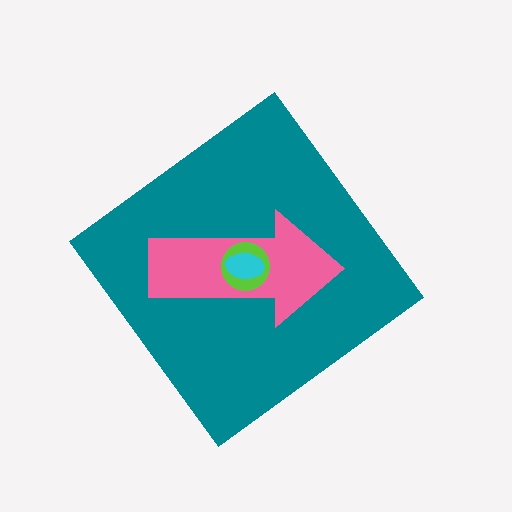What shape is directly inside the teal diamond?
The pink arrow.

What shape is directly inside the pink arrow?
The lime circle.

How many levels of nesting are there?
4.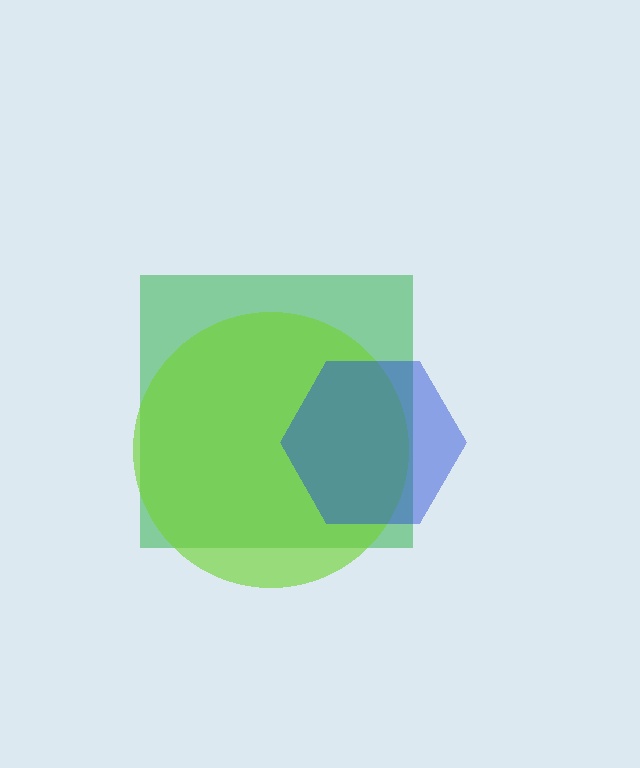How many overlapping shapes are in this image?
There are 3 overlapping shapes in the image.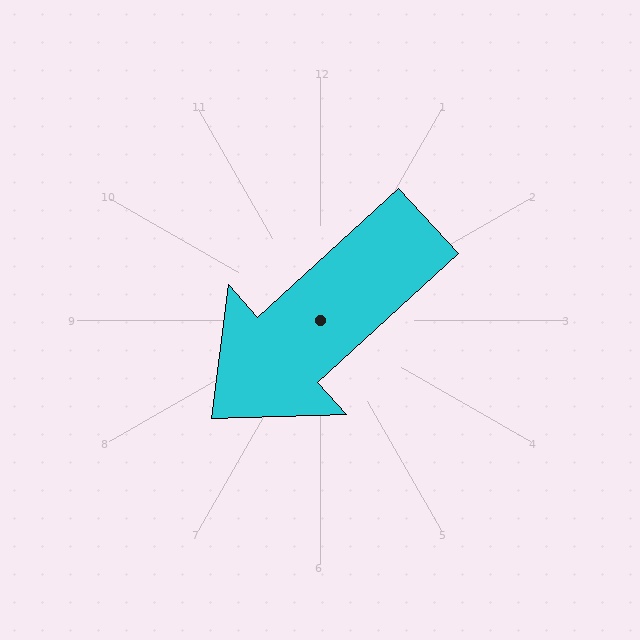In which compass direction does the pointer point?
Southwest.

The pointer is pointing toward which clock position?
Roughly 8 o'clock.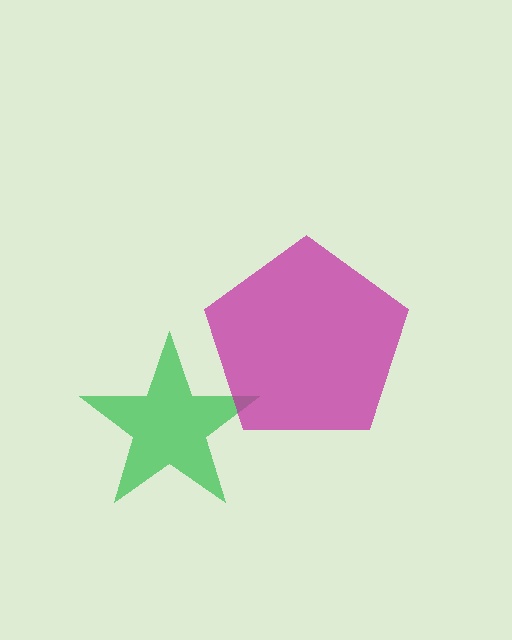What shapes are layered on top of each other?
The layered shapes are: a green star, a magenta pentagon.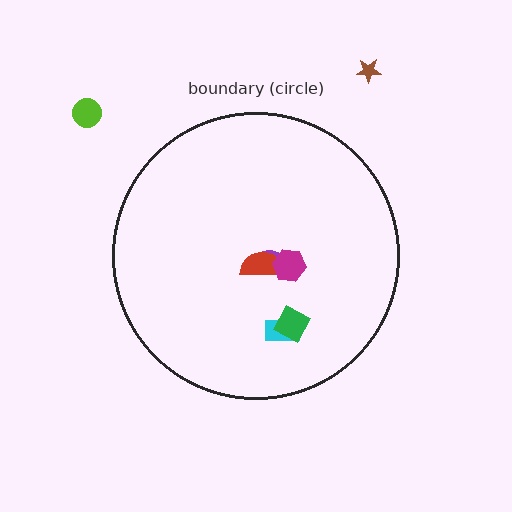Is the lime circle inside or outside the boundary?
Outside.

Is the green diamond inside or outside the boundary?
Inside.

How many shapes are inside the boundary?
5 inside, 2 outside.